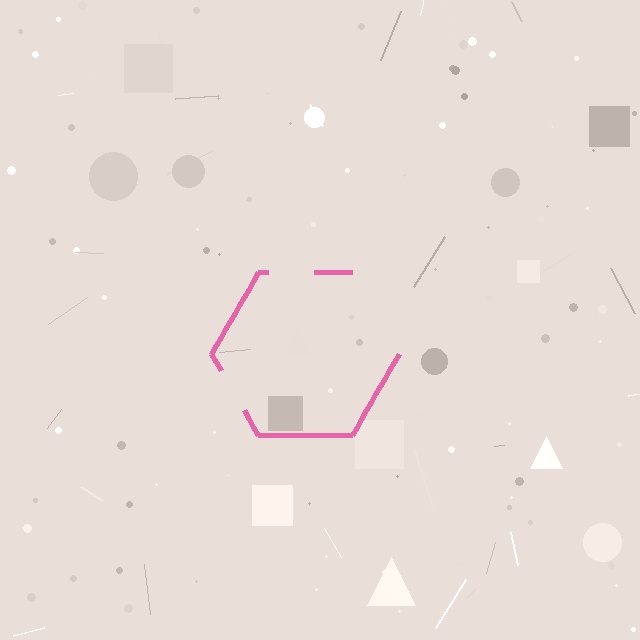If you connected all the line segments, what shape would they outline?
They would outline a hexagon.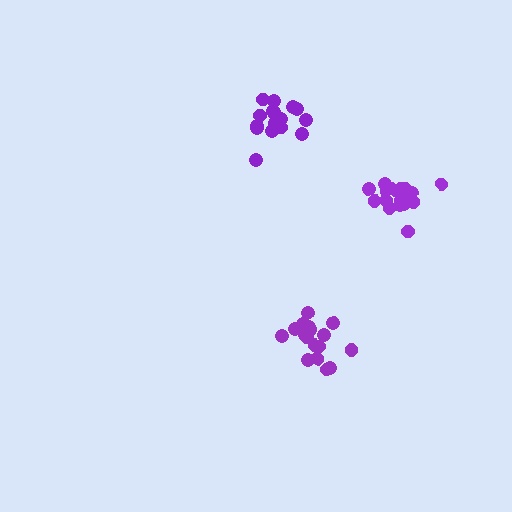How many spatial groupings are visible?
There are 3 spatial groupings.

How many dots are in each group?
Group 1: 17 dots, Group 2: 19 dots, Group 3: 17 dots (53 total).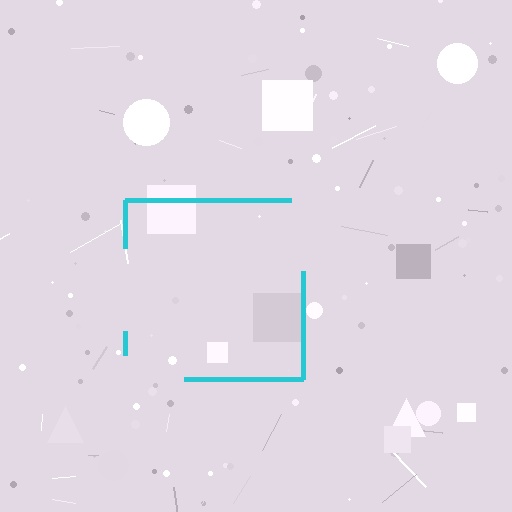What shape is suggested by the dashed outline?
The dashed outline suggests a square.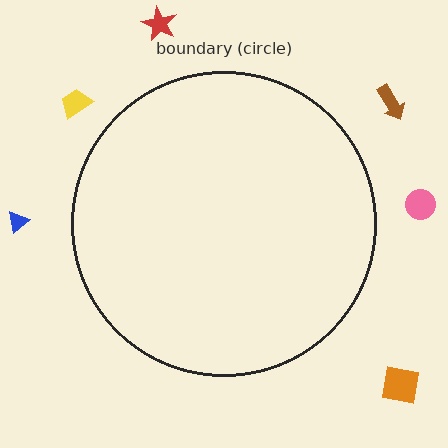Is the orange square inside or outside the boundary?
Outside.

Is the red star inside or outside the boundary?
Outside.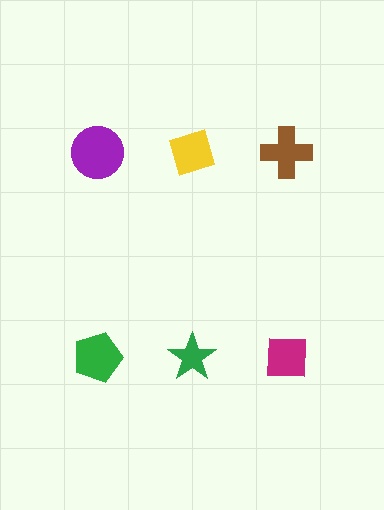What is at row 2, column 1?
A green pentagon.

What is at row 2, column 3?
A magenta square.